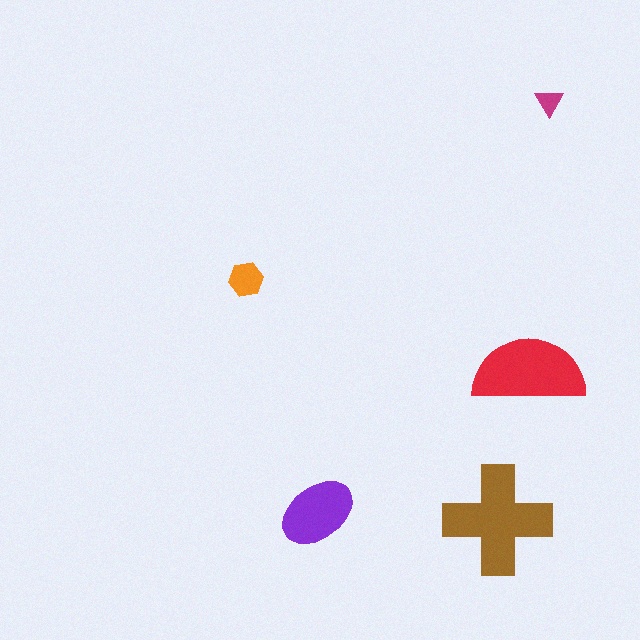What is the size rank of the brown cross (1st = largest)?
1st.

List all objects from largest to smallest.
The brown cross, the red semicircle, the purple ellipse, the orange hexagon, the magenta triangle.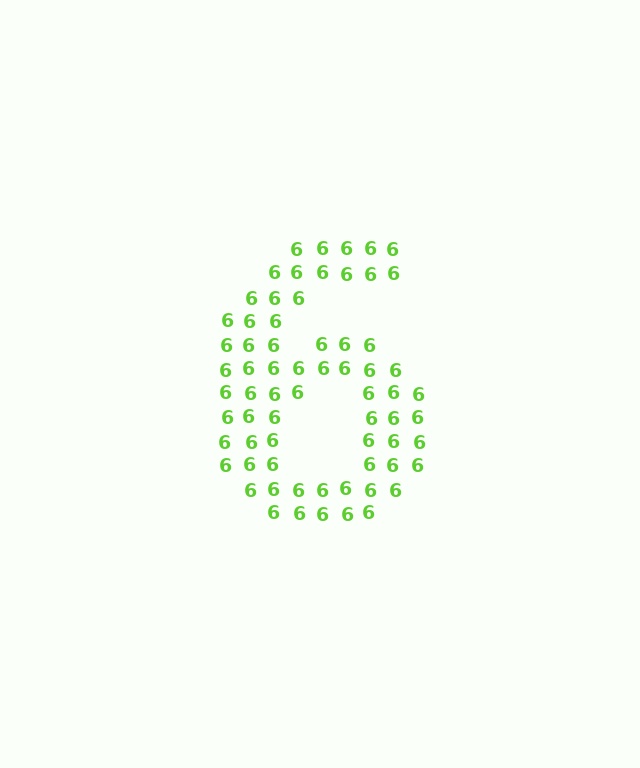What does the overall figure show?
The overall figure shows the digit 6.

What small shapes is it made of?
It is made of small digit 6's.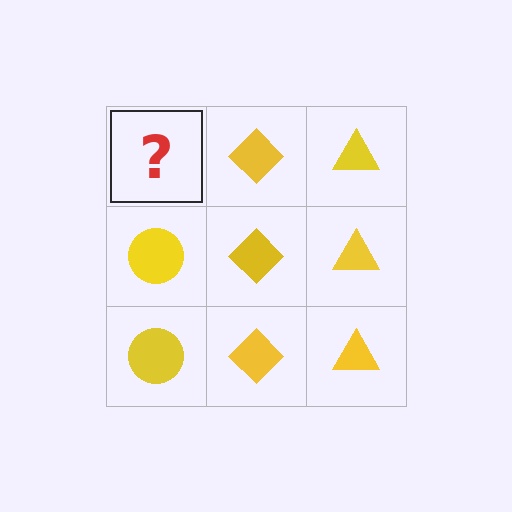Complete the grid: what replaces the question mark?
The question mark should be replaced with a yellow circle.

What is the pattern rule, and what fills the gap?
The rule is that each column has a consistent shape. The gap should be filled with a yellow circle.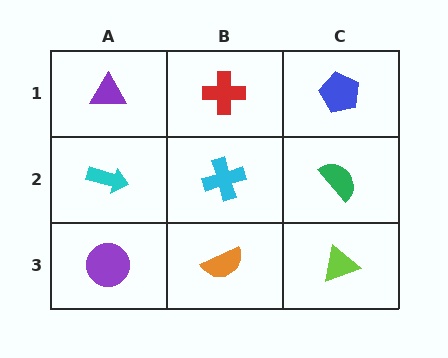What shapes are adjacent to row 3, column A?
A cyan arrow (row 2, column A), an orange semicircle (row 3, column B).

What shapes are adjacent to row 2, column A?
A purple triangle (row 1, column A), a purple circle (row 3, column A), a cyan cross (row 2, column B).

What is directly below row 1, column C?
A green semicircle.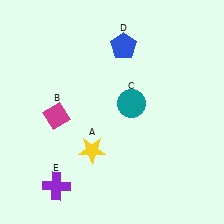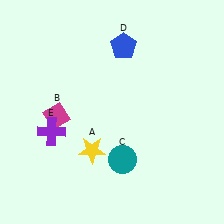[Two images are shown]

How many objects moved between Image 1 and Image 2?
2 objects moved between the two images.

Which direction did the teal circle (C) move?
The teal circle (C) moved down.